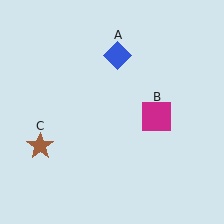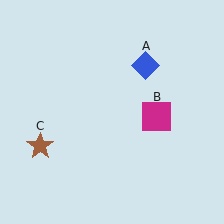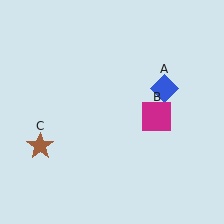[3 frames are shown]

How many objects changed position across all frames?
1 object changed position: blue diamond (object A).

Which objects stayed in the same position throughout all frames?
Magenta square (object B) and brown star (object C) remained stationary.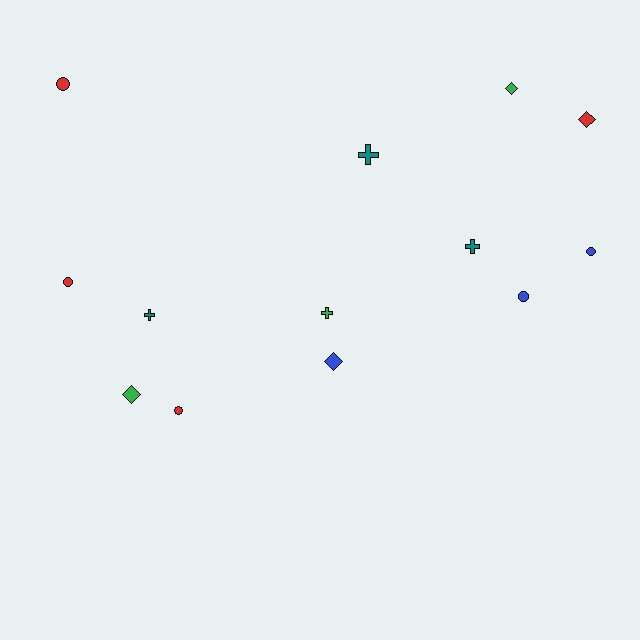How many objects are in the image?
There are 13 objects.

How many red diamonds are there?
There is 1 red diamond.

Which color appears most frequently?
Red, with 4 objects.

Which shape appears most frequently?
Circle, with 5 objects.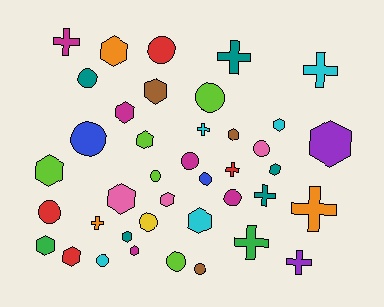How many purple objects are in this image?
There are 2 purple objects.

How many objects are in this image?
There are 40 objects.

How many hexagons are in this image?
There are 16 hexagons.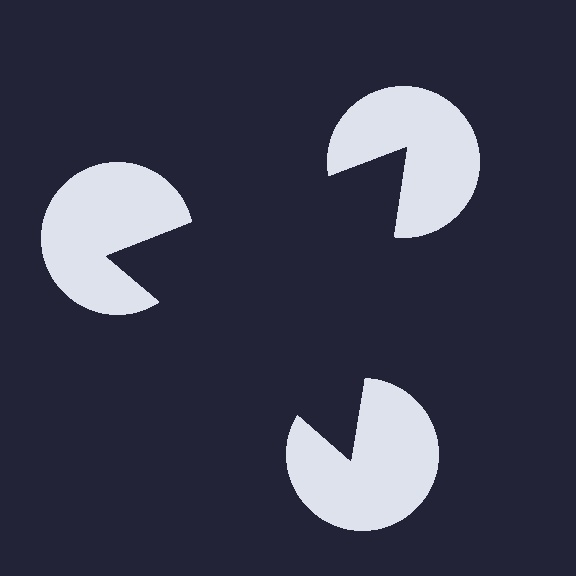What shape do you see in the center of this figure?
An illusory triangle — its edges are inferred from the aligned wedge cuts in the pac-man discs, not physically drawn.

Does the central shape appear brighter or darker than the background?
It typically appears slightly darker than the background, even though no actual brightness change is drawn.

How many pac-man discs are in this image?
There are 3 — one at each vertex of the illusory triangle.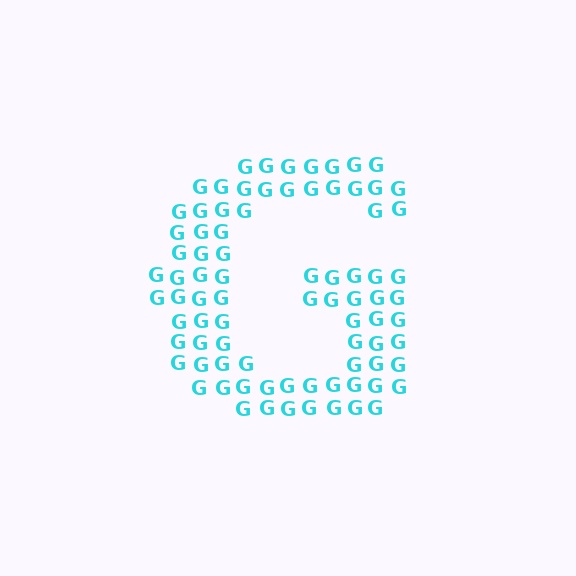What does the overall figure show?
The overall figure shows the letter G.